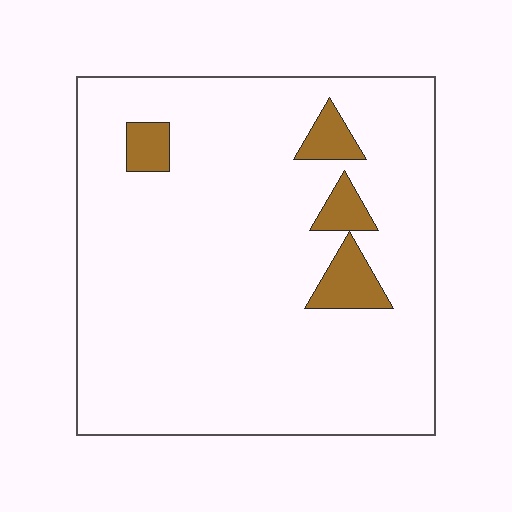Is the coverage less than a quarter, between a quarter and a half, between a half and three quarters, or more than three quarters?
Less than a quarter.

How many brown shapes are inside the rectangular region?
4.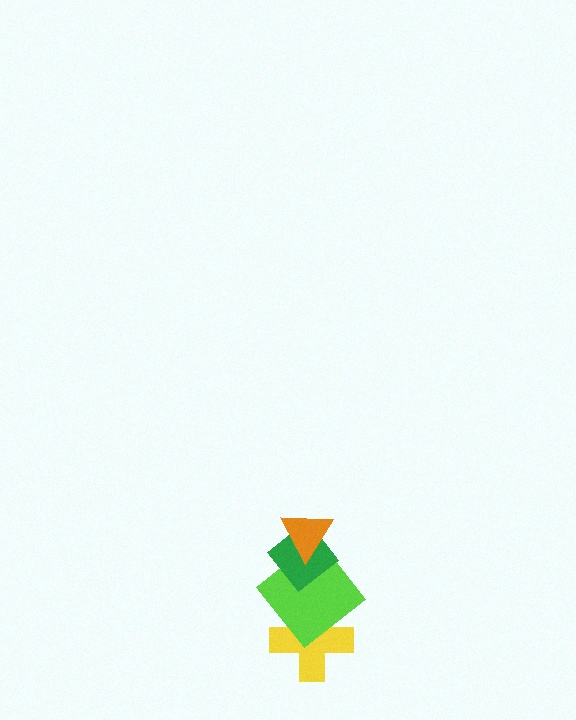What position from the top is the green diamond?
The green diamond is 2nd from the top.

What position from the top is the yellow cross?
The yellow cross is 4th from the top.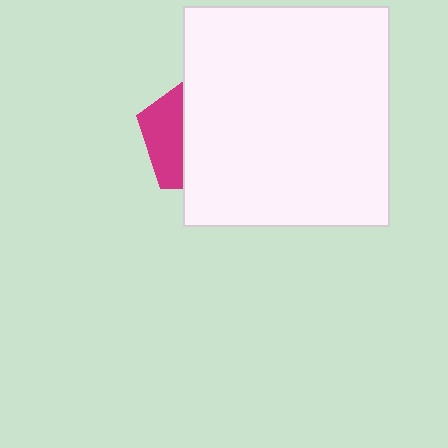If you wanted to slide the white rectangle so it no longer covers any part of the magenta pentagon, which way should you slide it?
Slide it right — that is the most direct way to separate the two shapes.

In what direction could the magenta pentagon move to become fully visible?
The magenta pentagon could move left. That would shift it out from behind the white rectangle entirely.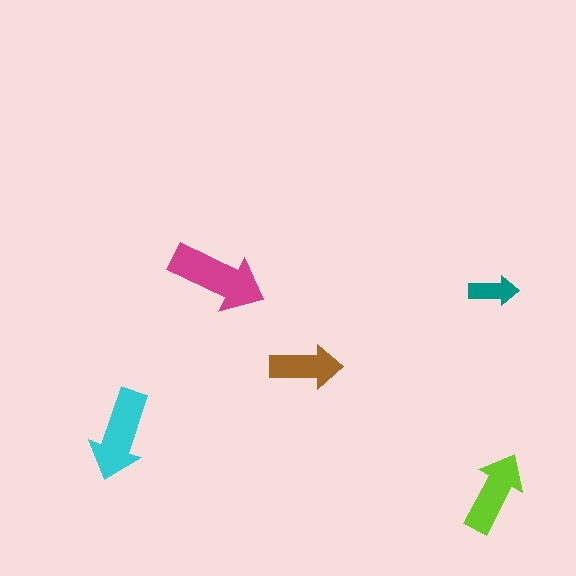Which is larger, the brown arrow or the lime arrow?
The lime one.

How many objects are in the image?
There are 5 objects in the image.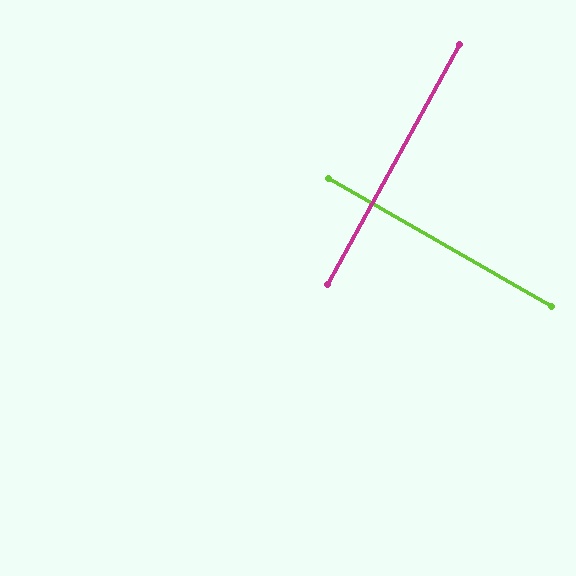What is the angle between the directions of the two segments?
Approximately 89 degrees.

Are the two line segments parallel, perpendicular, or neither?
Perpendicular — they meet at approximately 89°.